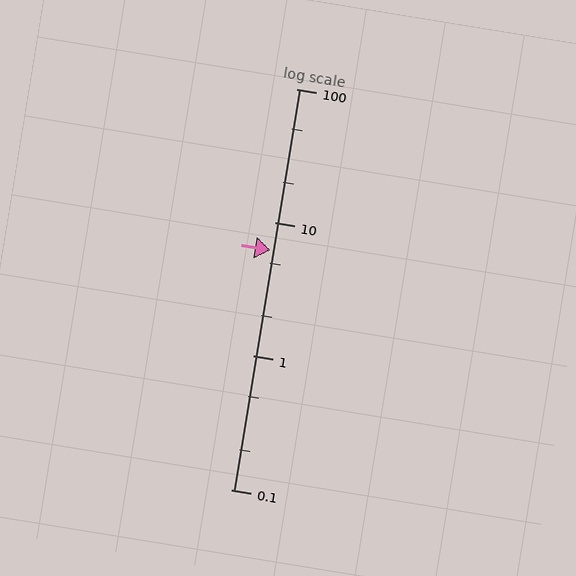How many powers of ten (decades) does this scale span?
The scale spans 3 decades, from 0.1 to 100.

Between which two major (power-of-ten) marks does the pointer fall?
The pointer is between 1 and 10.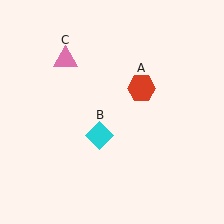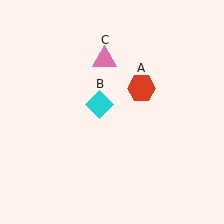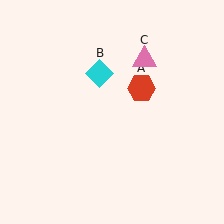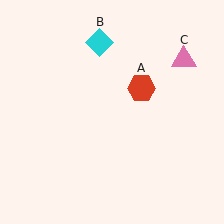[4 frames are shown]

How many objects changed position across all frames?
2 objects changed position: cyan diamond (object B), pink triangle (object C).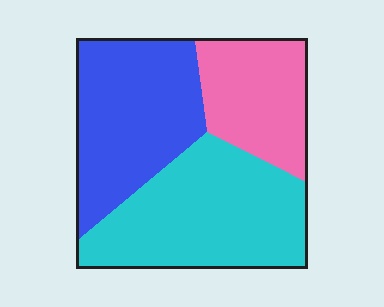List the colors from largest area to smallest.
From largest to smallest: cyan, blue, pink.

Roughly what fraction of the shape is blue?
Blue covers roughly 35% of the shape.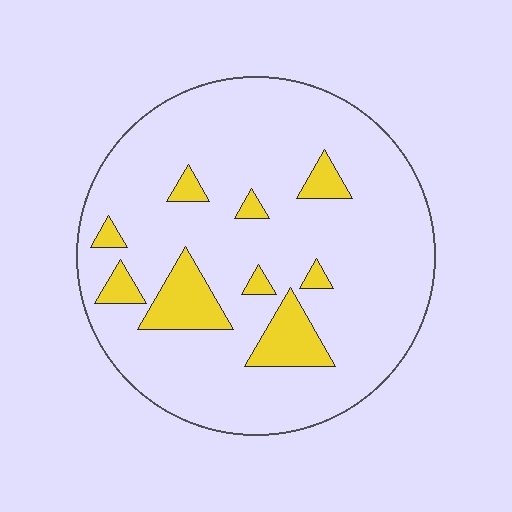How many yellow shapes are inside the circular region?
9.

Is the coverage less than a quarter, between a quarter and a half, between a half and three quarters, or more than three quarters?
Less than a quarter.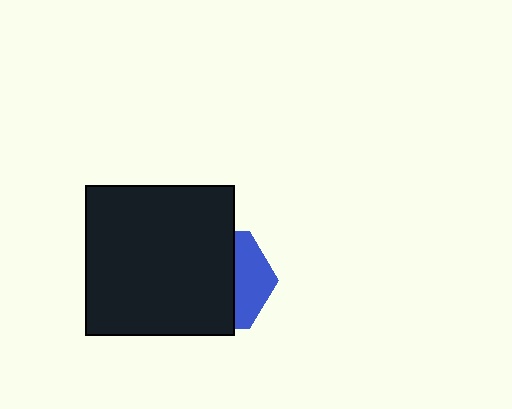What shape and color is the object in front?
The object in front is a black square.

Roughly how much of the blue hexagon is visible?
A small part of it is visible (roughly 34%).